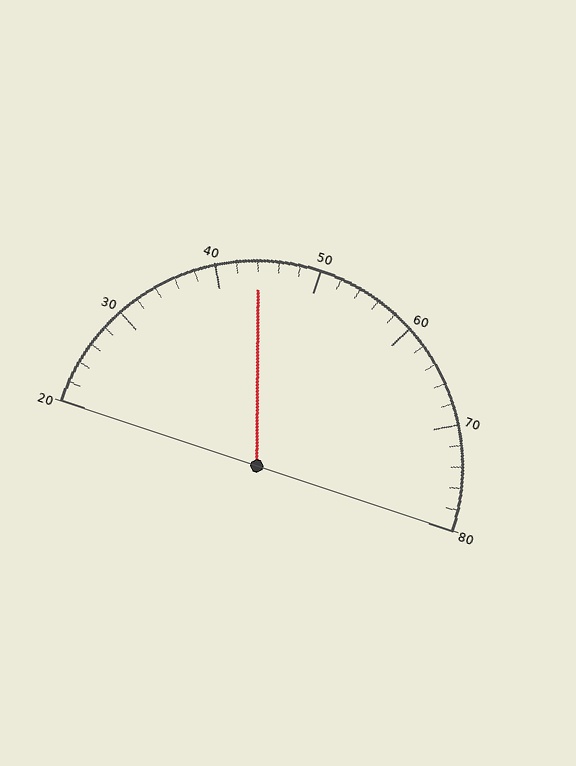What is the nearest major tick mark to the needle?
The nearest major tick mark is 40.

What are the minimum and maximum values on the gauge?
The gauge ranges from 20 to 80.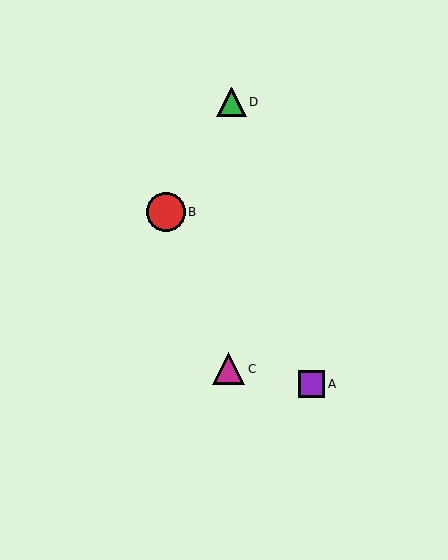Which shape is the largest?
The red circle (labeled B) is the largest.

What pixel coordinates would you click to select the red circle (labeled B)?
Click at (166, 212) to select the red circle B.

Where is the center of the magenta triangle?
The center of the magenta triangle is at (229, 369).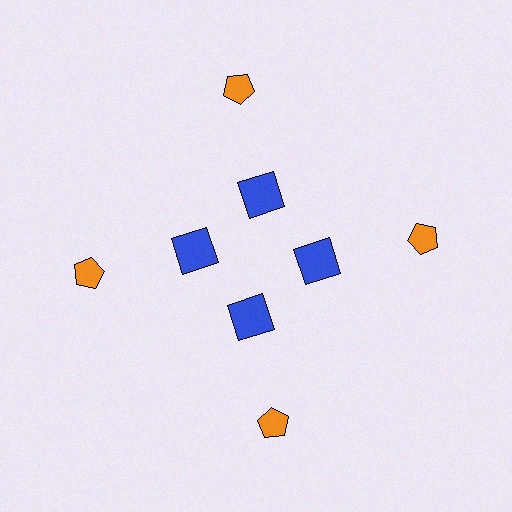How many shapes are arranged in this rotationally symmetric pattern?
There are 8 shapes, arranged in 4 groups of 2.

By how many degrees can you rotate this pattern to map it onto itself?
The pattern maps onto itself every 90 degrees of rotation.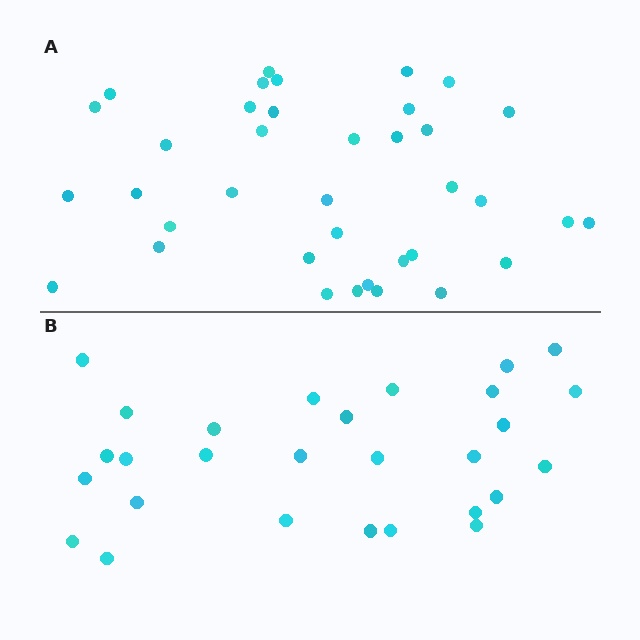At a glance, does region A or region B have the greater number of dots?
Region A (the top region) has more dots.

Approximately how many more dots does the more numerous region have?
Region A has roughly 8 or so more dots than region B.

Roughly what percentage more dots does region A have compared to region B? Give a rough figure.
About 30% more.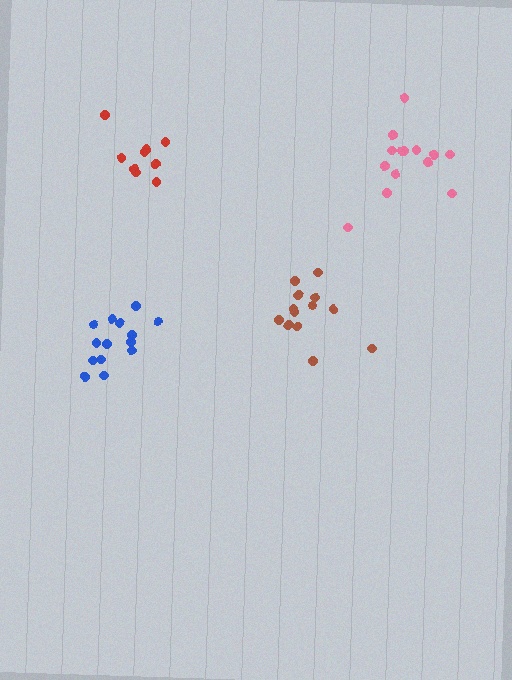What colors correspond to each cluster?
The clusters are colored: brown, red, pink, blue.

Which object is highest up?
The pink cluster is topmost.